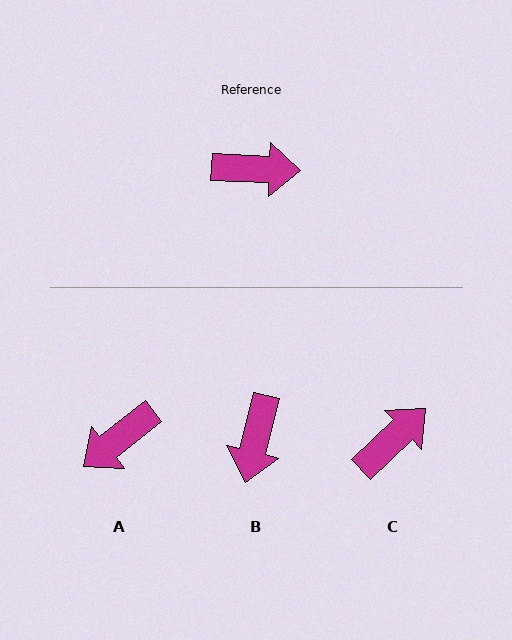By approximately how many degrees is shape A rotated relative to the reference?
Approximately 139 degrees clockwise.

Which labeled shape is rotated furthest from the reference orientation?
A, about 139 degrees away.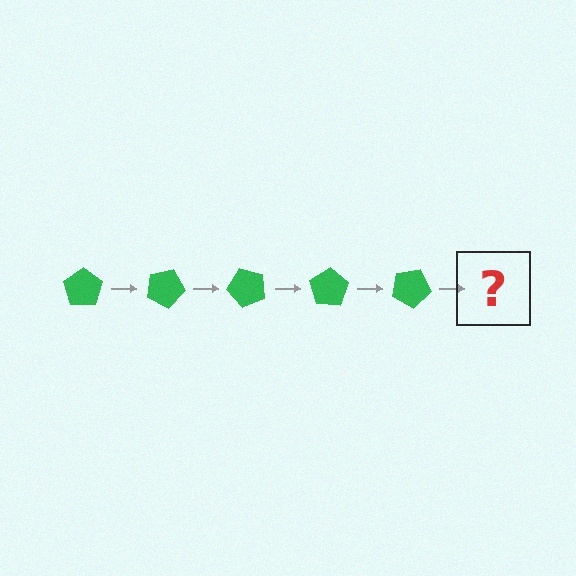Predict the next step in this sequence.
The next step is a green pentagon rotated 125 degrees.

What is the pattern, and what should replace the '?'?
The pattern is that the pentagon rotates 25 degrees each step. The '?' should be a green pentagon rotated 125 degrees.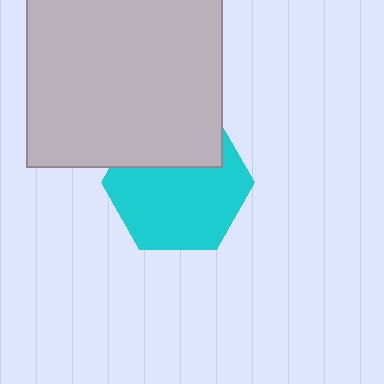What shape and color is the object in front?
The object in front is a light gray square.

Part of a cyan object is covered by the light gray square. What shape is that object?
It is a hexagon.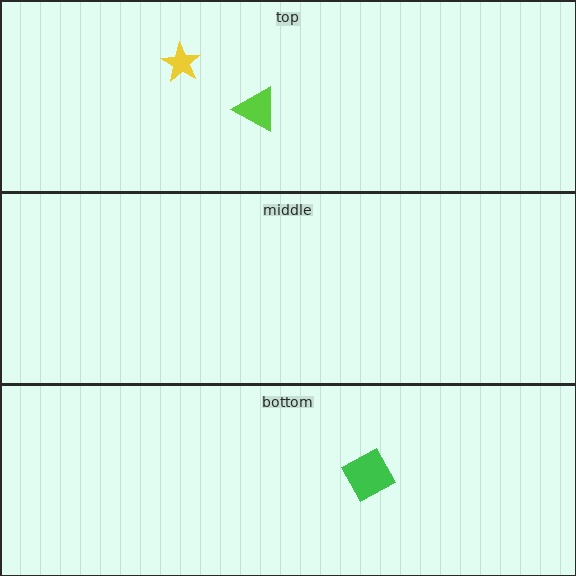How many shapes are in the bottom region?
1.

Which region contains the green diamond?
The bottom region.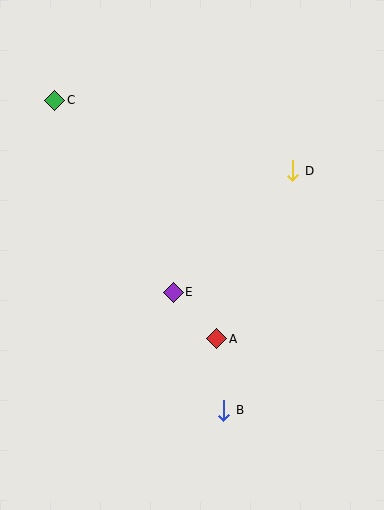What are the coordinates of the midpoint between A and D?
The midpoint between A and D is at (255, 255).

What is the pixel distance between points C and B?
The distance between C and B is 353 pixels.